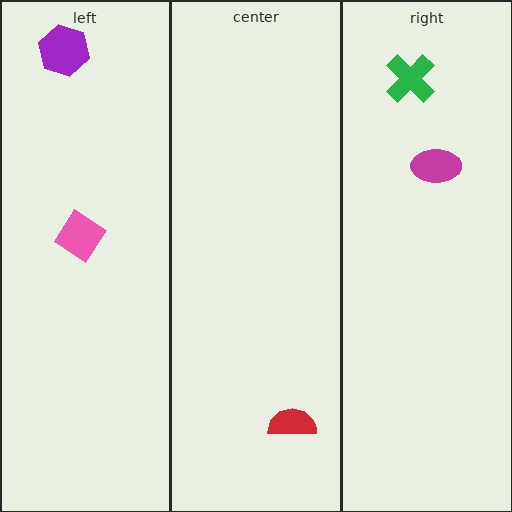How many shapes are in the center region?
1.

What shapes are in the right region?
The green cross, the magenta ellipse.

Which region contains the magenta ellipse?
The right region.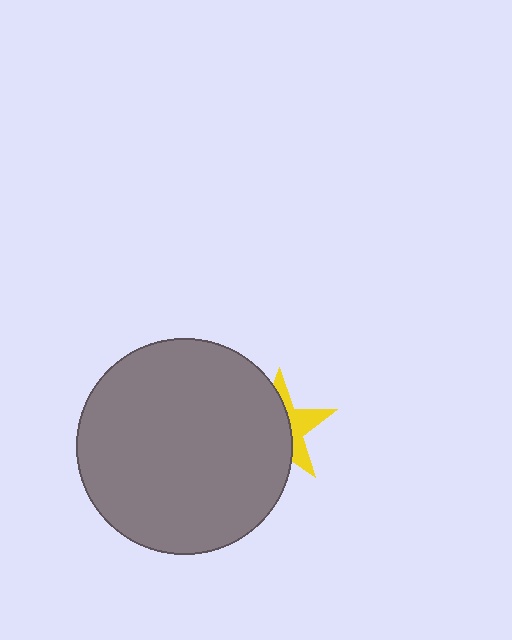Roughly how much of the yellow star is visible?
A small part of it is visible (roughly 38%).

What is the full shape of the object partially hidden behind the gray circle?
The partially hidden object is a yellow star.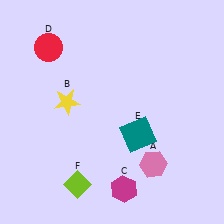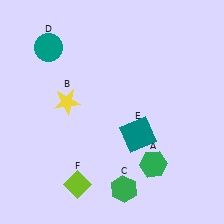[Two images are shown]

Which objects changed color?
A changed from pink to green. C changed from magenta to green. D changed from red to teal.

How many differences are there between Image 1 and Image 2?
There are 3 differences between the two images.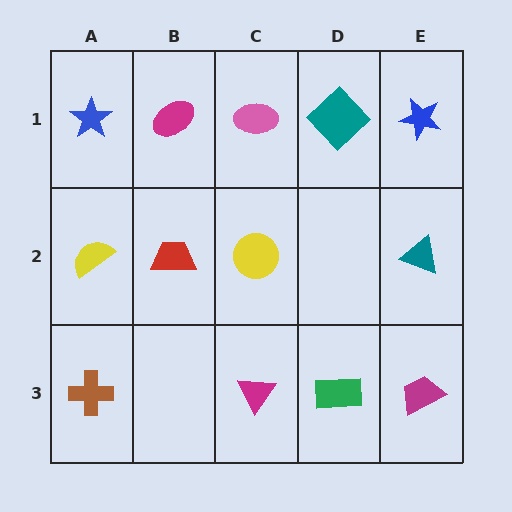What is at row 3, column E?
A magenta trapezoid.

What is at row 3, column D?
A green rectangle.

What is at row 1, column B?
A magenta ellipse.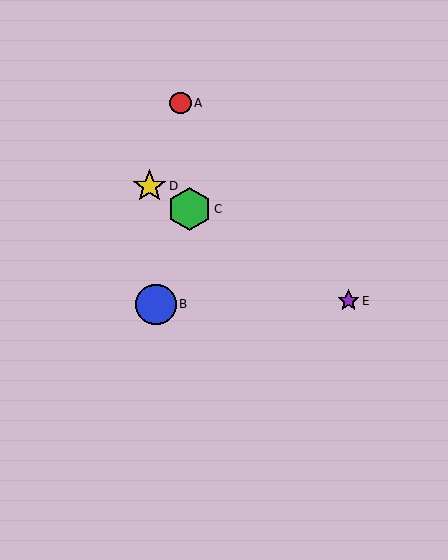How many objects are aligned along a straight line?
3 objects (C, D, E) are aligned along a straight line.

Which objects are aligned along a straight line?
Objects C, D, E are aligned along a straight line.